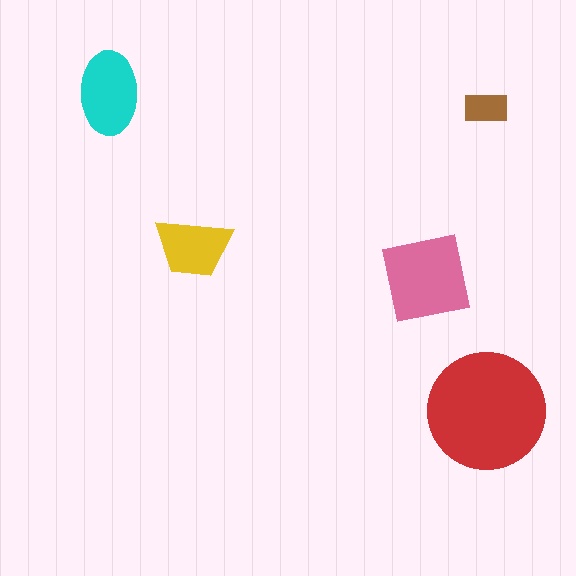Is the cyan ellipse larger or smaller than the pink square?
Smaller.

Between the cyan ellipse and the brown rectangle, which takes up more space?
The cyan ellipse.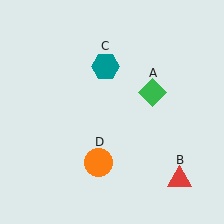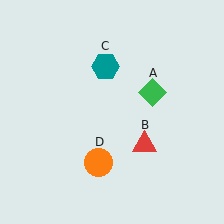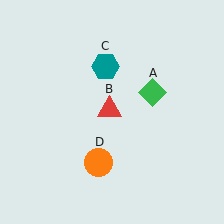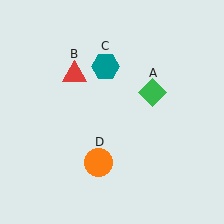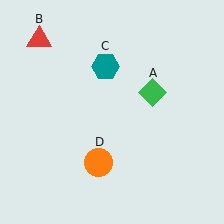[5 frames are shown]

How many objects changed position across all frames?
1 object changed position: red triangle (object B).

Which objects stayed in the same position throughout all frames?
Green diamond (object A) and teal hexagon (object C) and orange circle (object D) remained stationary.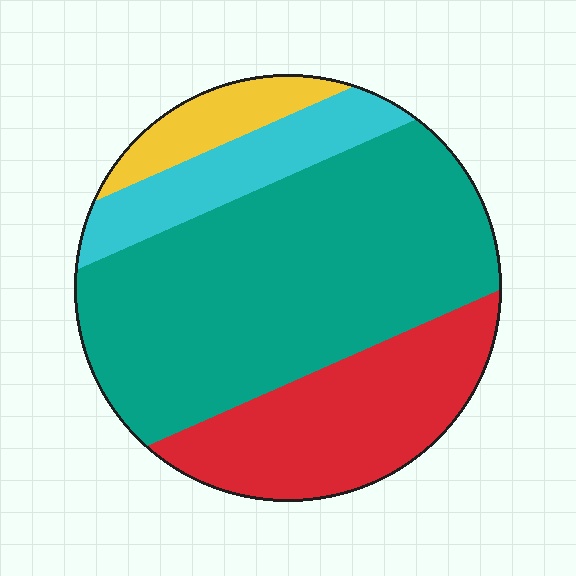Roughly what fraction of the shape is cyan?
Cyan takes up about one eighth (1/8) of the shape.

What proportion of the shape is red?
Red covers 25% of the shape.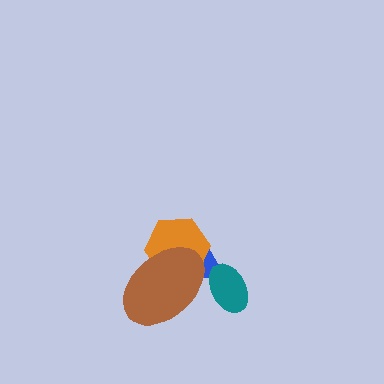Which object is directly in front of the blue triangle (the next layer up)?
The teal ellipse is directly in front of the blue triangle.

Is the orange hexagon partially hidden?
Yes, it is partially covered by another shape.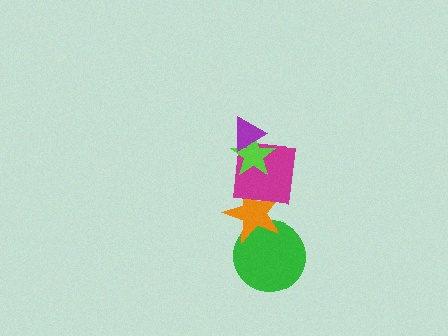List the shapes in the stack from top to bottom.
From top to bottom: the purple triangle, the lime star, the magenta square, the orange star, the green circle.